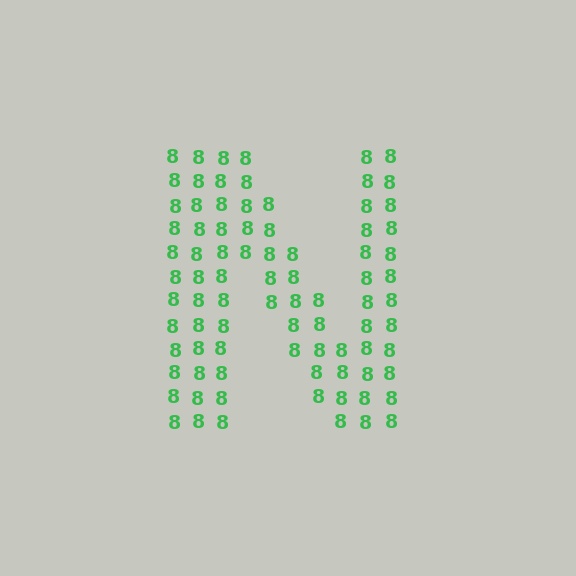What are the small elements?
The small elements are digit 8's.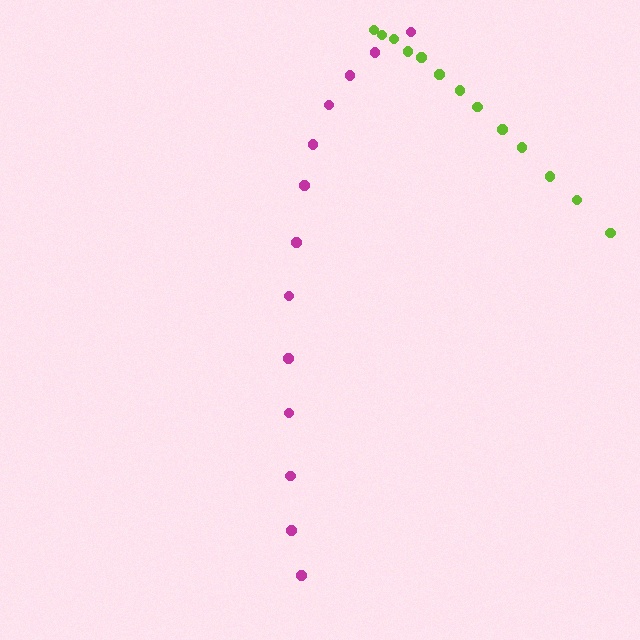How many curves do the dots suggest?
There are 2 distinct paths.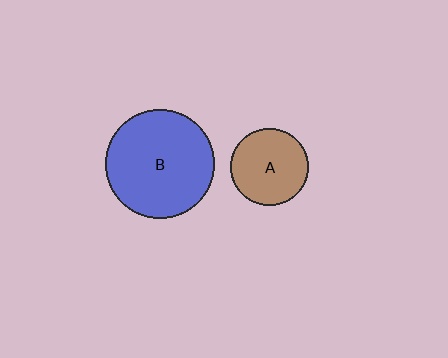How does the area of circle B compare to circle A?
Approximately 2.0 times.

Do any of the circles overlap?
No, none of the circles overlap.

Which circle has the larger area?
Circle B (blue).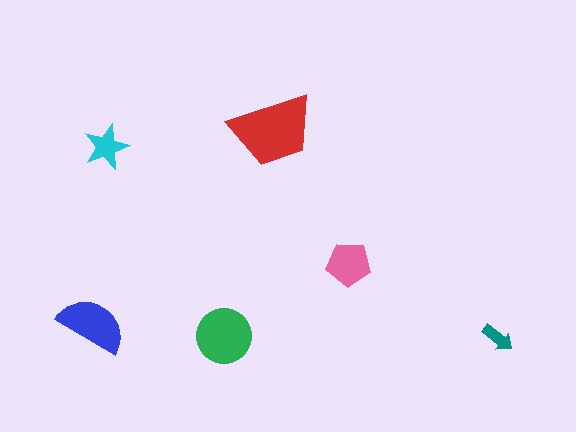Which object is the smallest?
The teal arrow.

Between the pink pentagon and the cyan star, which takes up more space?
The pink pentagon.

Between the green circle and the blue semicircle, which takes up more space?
The green circle.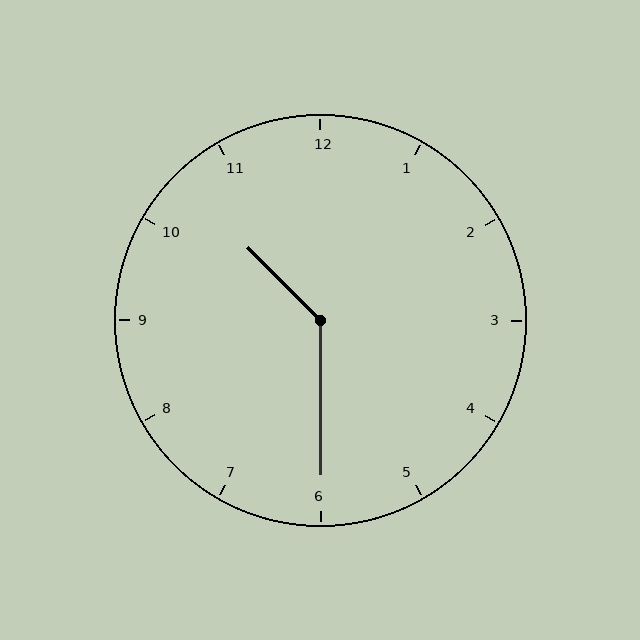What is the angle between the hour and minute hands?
Approximately 135 degrees.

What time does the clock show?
10:30.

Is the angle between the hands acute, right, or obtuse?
It is obtuse.